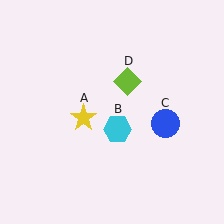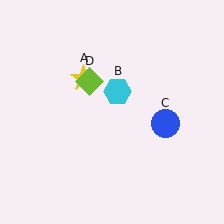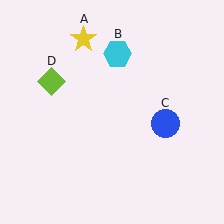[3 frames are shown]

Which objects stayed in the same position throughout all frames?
Blue circle (object C) remained stationary.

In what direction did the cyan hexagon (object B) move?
The cyan hexagon (object B) moved up.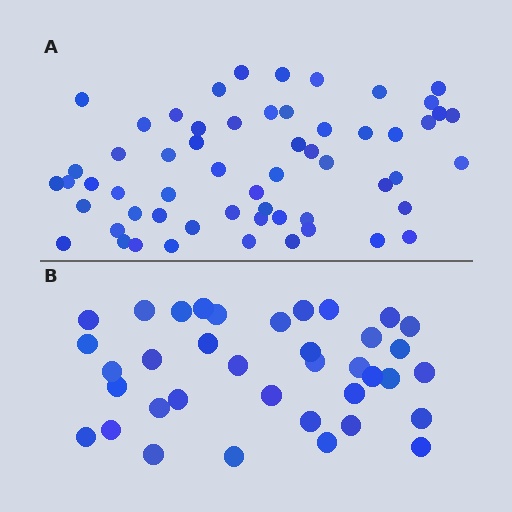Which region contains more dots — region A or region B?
Region A (the top region) has more dots.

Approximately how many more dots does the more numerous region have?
Region A has approximately 20 more dots than region B.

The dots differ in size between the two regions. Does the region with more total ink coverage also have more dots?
No. Region B has more total ink coverage because its dots are larger, but region A actually contains more individual dots. Total area can be misleading — the number of items is what matters here.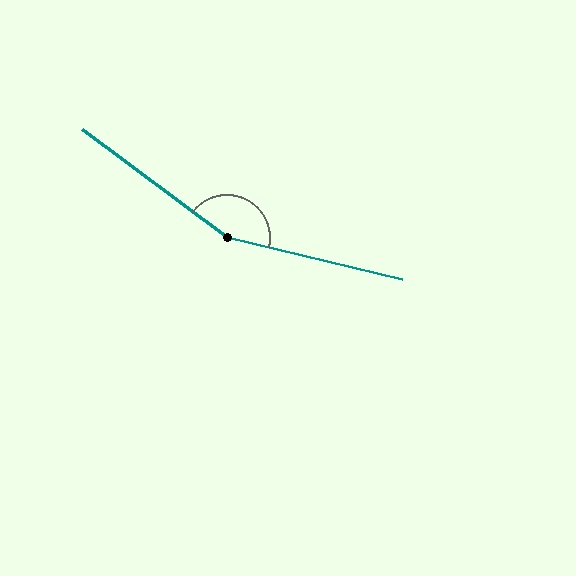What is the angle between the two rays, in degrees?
Approximately 157 degrees.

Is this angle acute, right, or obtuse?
It is obtuse.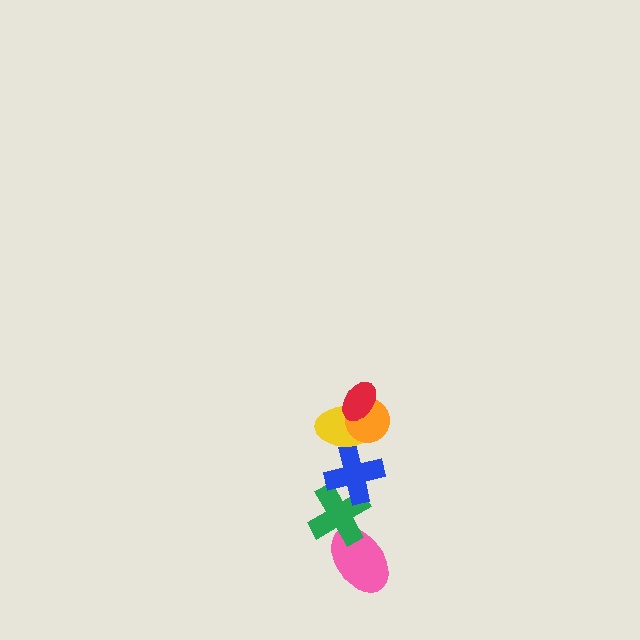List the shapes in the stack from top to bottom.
From top to bottom: the red ellipse, the orange circle, the yellow ellipse, the blue cross, the green cross, the pink ellipse.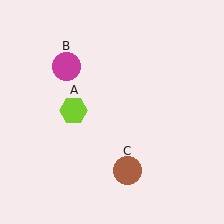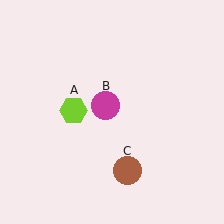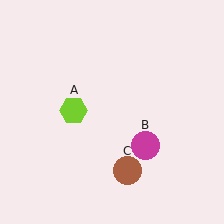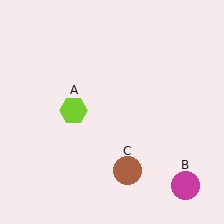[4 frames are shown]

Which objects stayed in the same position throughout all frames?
Lime hexagon (object A) and brown circle (object C) remained stationary.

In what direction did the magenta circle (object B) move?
The magenta circle (object B) moved down and to the right.